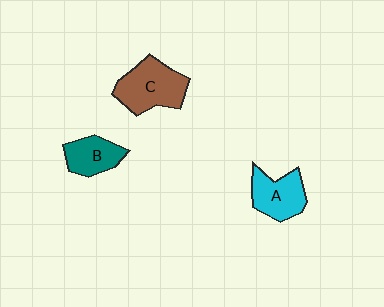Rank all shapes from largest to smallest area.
From largest to smallest: C (brown), A (cyan), B (teal).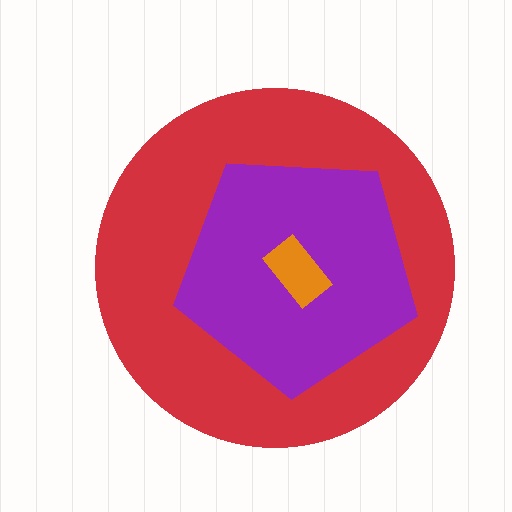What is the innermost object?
The orange rectangle.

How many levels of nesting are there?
3.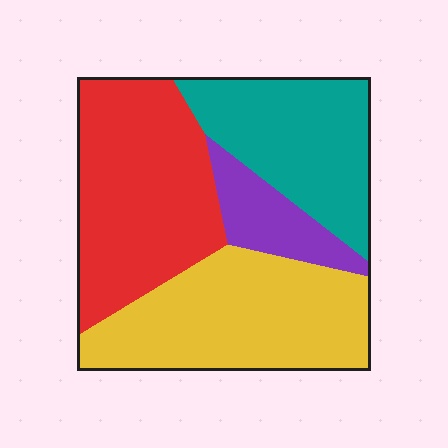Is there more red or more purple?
Red.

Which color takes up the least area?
Purple, at roughly 10%.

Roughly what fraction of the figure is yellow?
Yellow takes up about one third (1/3) of the figure.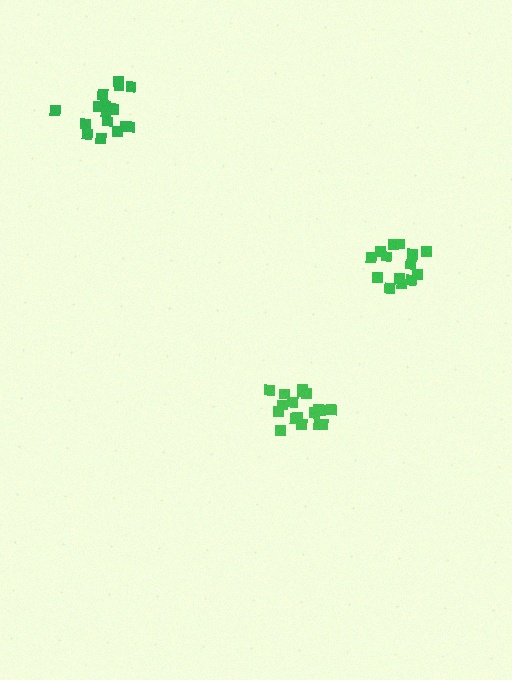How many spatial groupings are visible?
There are 3 spatial groupings.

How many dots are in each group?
Group 1: 14 dots, Group 2: 18 dots, Group 3: 17 dots (49 total).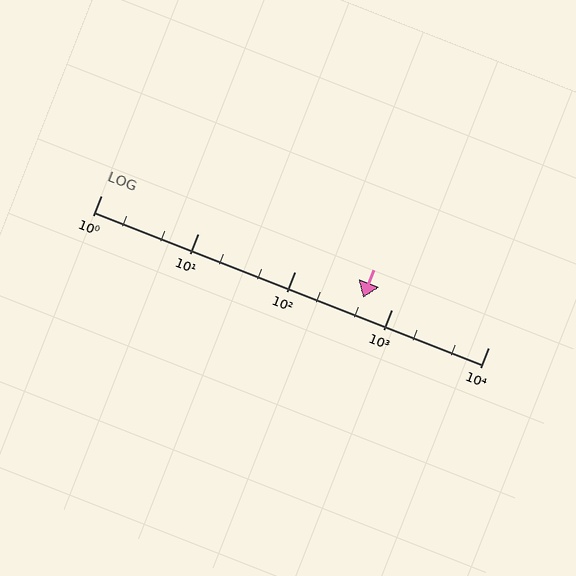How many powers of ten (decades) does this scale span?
The scale spans 4 decades, from 1 to 10000.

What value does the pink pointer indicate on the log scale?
The pointer indicates approximately 510.